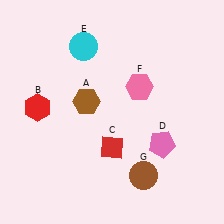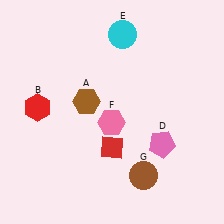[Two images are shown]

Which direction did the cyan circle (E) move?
The cyan circle (E) moved right.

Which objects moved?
The objects that moved are: the cyan circle (E), the pink hexagon (F).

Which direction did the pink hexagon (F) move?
The pink hexagon (F) moved down.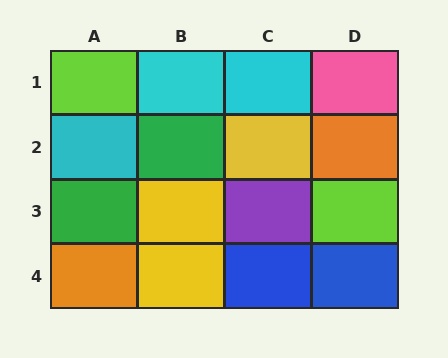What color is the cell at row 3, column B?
Yellow.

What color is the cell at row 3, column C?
Purple.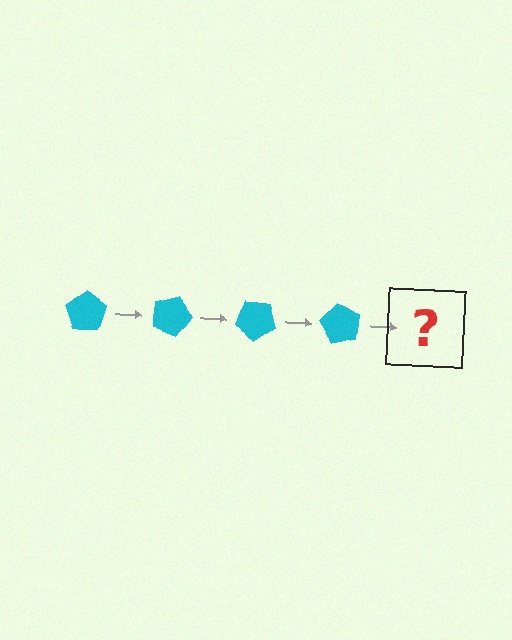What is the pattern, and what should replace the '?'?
The pattern is that the pentagon rotates 20 degrees each step. The '?' should be a cyan pentagon rotated 80 degrees.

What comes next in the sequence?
The next element should be a cyan pentagon rotated 80 degrees.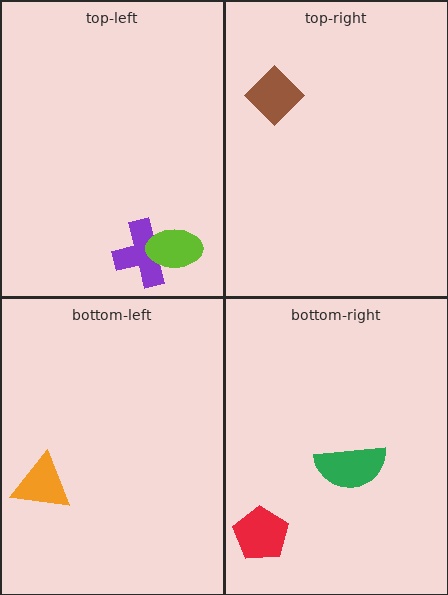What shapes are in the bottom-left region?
The orange triangle.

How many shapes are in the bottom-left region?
1.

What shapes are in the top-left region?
The purple cross, the lime ellipse.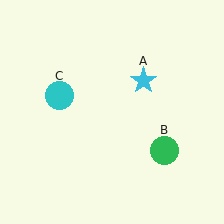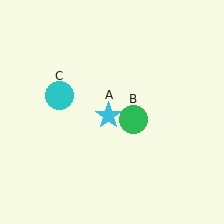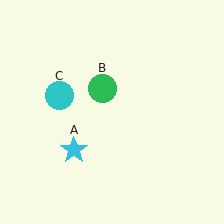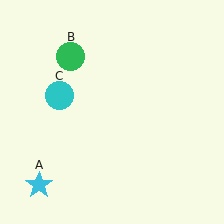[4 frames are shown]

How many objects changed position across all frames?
2 objects changed position: cyan star (object A), green circle (object B).